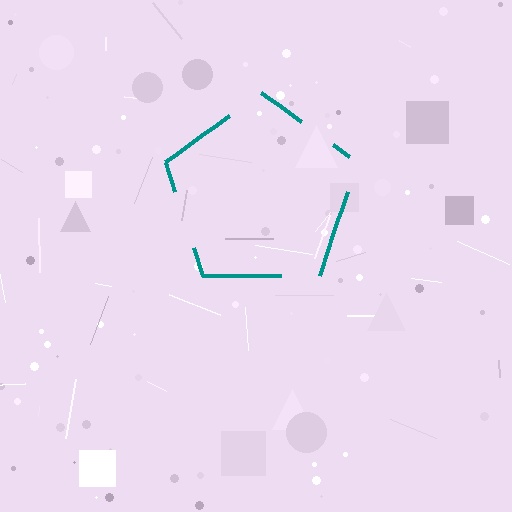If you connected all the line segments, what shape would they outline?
They would outline a pentagon.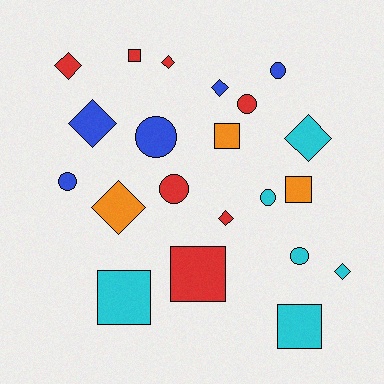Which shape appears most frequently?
Diamond, with 8 objects.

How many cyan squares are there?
There are 2 cyan squares.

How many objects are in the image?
There are 21 objects.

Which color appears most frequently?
Red, with 7 objects.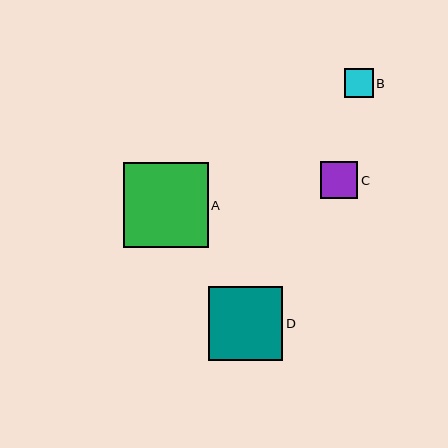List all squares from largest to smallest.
From largest to smallest: A, D, C, B.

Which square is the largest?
Square A is the largest with a size of approximately 85 pixels.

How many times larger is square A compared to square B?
Square A is approximately 2.9 times the size of square B.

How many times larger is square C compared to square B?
Square C is approximately 1.3 times the size of square B.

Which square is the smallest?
Square B is the smallest with a size of approximately 29 pixels.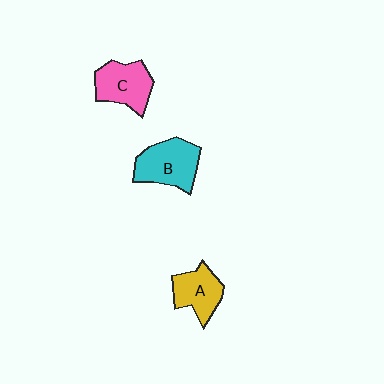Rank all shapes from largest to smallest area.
From largest to smallest: B (cyan), C (pink), A (yellow).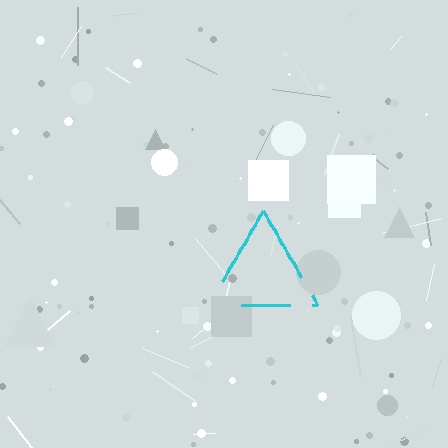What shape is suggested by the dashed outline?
The dashed outline suggests a triangle.